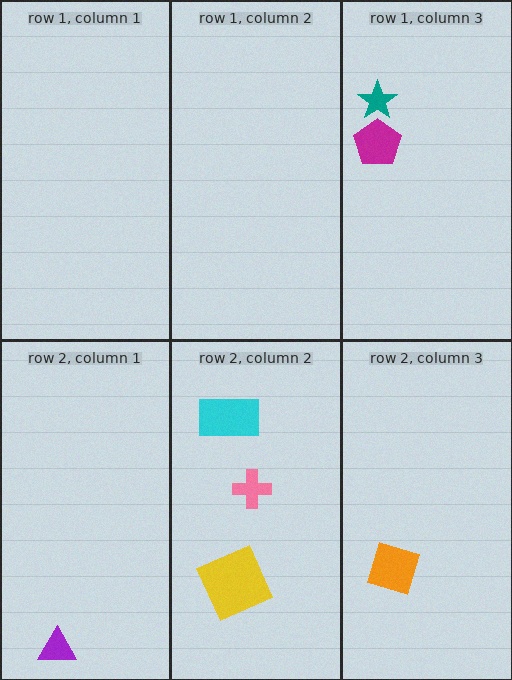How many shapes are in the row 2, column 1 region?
1.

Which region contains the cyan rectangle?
The row 2, column 2 region.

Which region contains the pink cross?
The row 2, column 2 region.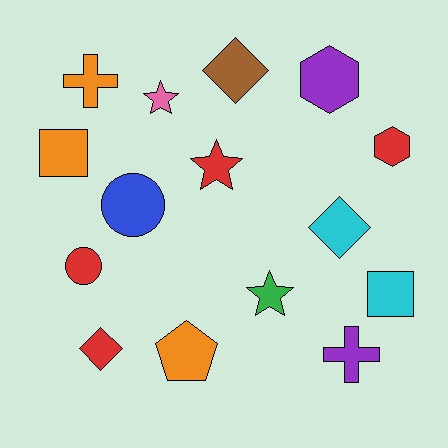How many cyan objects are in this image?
There are 2 cyan objects.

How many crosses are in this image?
There are 2 crosses.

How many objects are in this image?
There are 15 objects.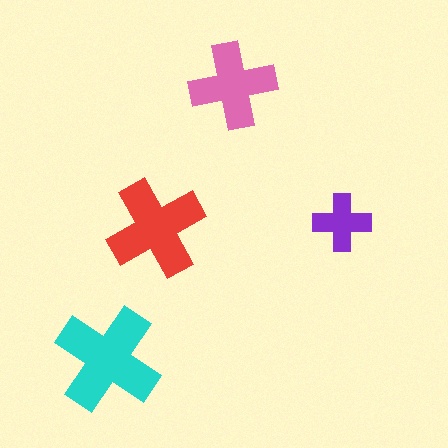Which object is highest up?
The pink cross is topmost.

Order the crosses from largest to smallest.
the cyan one, the red one, the pink one, the purple one.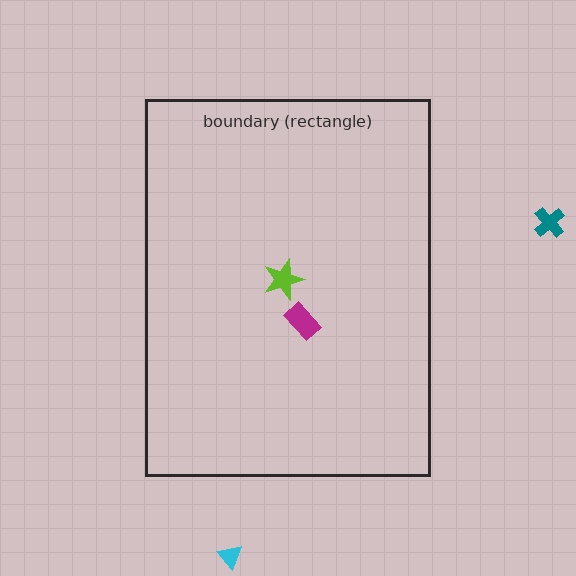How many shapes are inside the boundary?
2 inside, 2 outside.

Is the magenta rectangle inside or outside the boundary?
Inside.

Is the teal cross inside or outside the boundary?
Outside.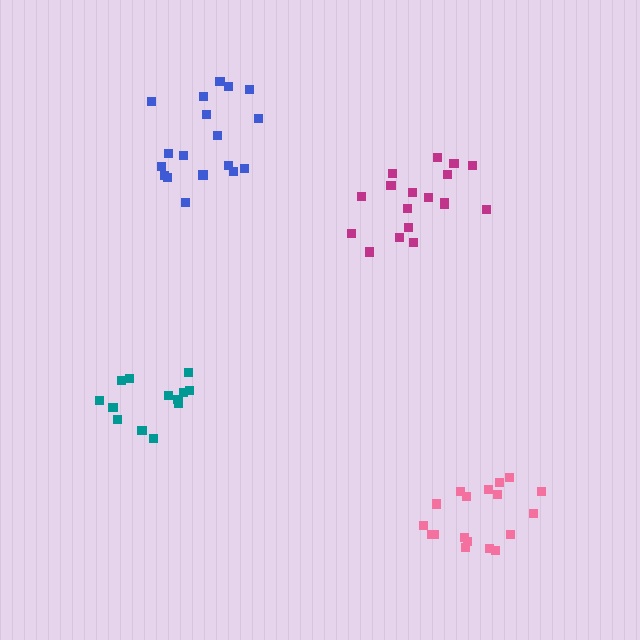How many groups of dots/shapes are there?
There are 4 groups.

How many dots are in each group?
Group 1: 18 dots, Group 2: 18 dots, Group 3: 14 dots, Group 4: 18 dots (68 total).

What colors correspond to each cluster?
The clusters are colored: magenta, blue, teal, pink.